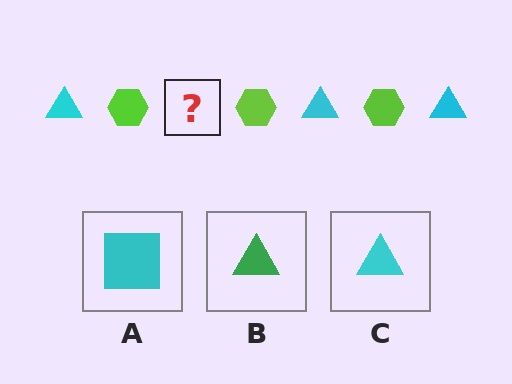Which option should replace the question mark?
Option C.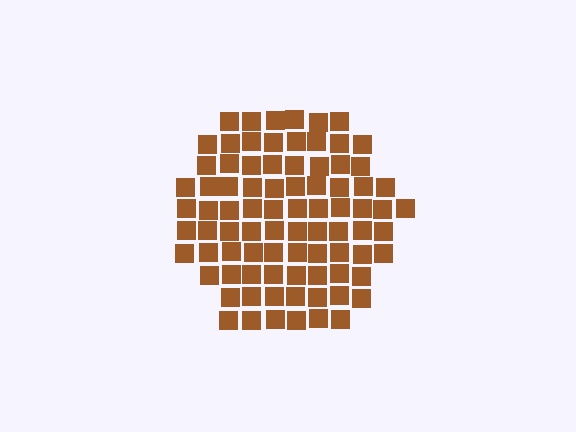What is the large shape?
The large shape is a hexagon.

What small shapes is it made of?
It is made of small squares.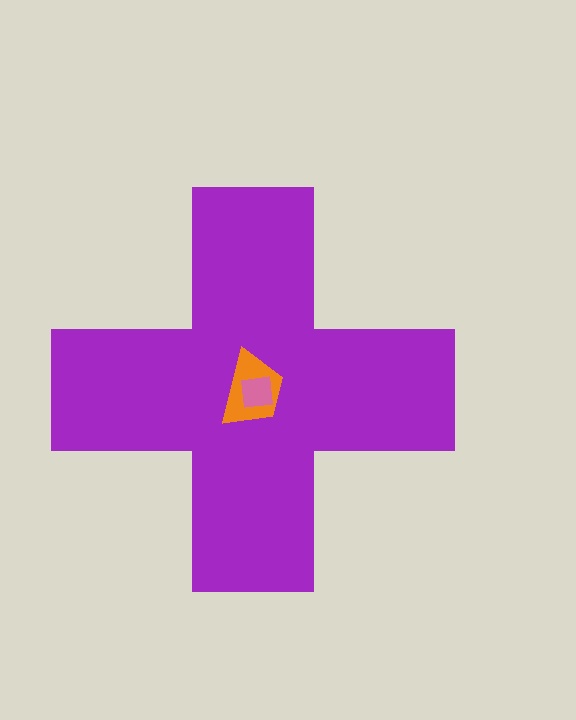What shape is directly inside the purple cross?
The orange trapezoid.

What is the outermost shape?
The purple cross.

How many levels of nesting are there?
3.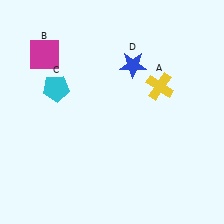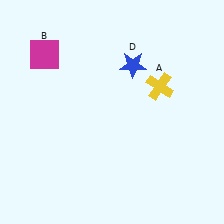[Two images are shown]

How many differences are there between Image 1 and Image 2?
There is 1 difference between the two images.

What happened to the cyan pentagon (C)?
The cyan pentagon (C) was removed in Image 2. It was in the top-left area of Image 1.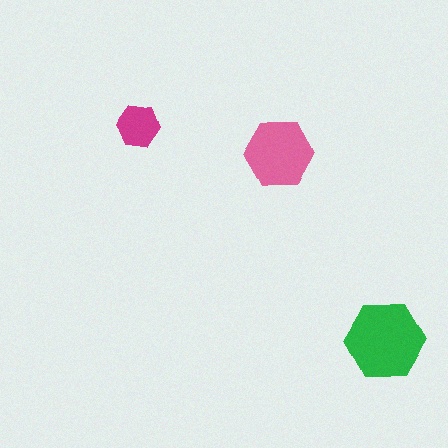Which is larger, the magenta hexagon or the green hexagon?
The green one.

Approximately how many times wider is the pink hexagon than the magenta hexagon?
About 1.5 times wider.